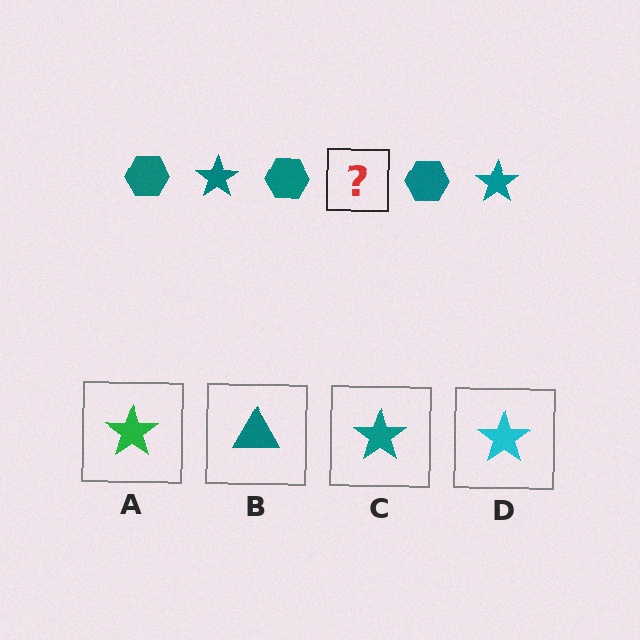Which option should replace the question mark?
Option C.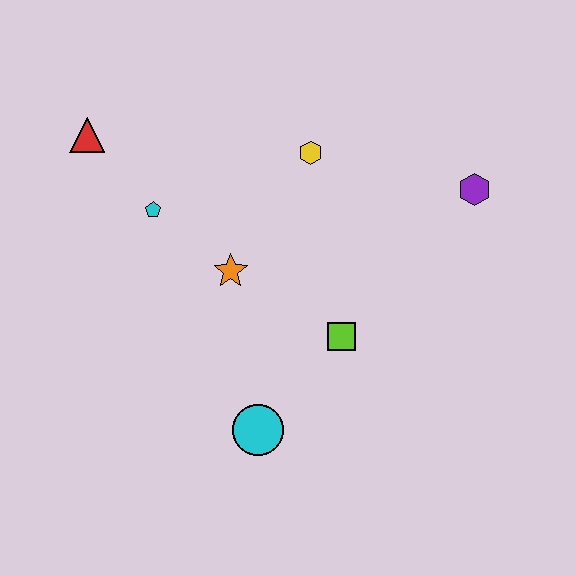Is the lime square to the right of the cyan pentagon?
Yes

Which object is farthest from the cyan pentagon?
The purple hexagon is farthest from the cyan pentagon.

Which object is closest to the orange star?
The cyan pentagon is closest to the orange star.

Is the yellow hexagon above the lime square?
Yes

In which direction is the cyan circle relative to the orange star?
The cyan circle is below the orange star.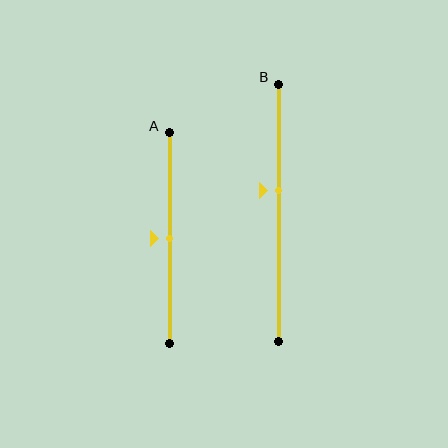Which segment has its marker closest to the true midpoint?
Segment A has its marker closest to the true midpoint.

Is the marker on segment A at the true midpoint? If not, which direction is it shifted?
Yes, the marker on segment A is at the true midpoint.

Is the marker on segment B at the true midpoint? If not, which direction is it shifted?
No, the marker on segment B is shifted upward by about 9% of the segment length.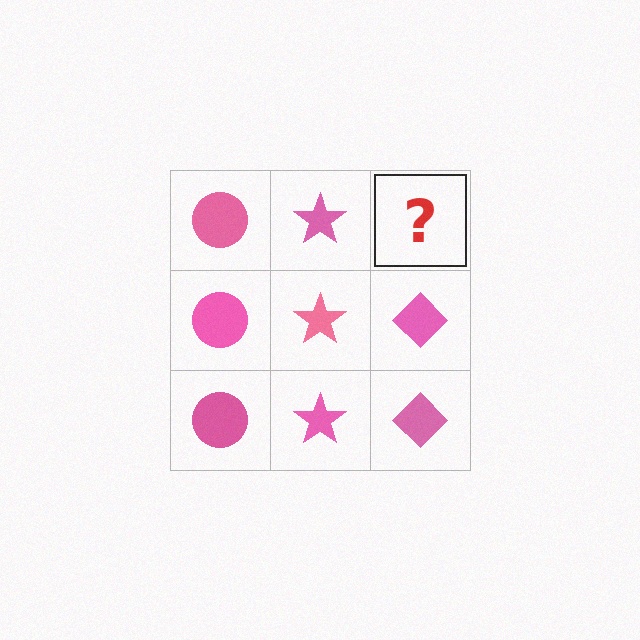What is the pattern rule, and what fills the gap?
The rule is that each column has a consistent shape. The gap should be filled with a pink diamond.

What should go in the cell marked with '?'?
The missing cell should contain a pink diamond.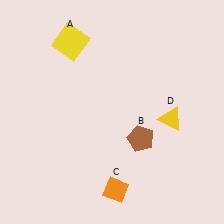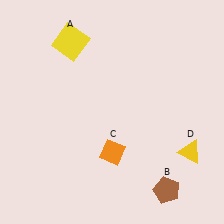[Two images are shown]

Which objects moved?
The objects that moved are: the brown pentagon (B), the orange diamond (C), the yellow triangle (D).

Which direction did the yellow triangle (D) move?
The yellow triangle (D) moved down.